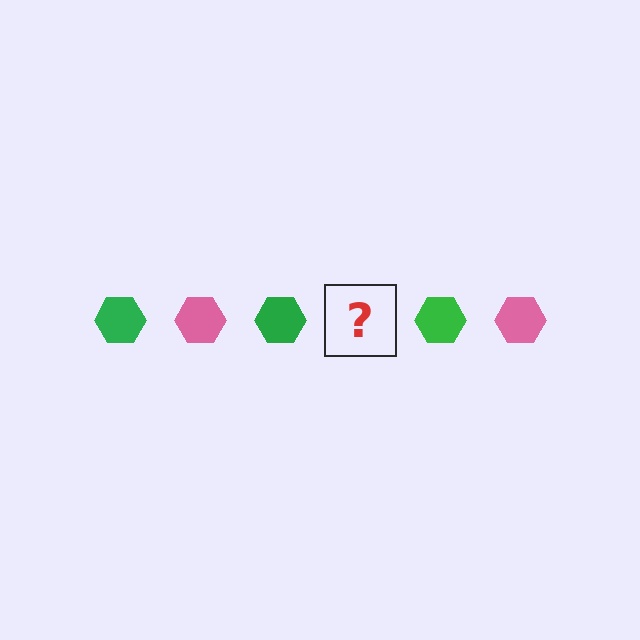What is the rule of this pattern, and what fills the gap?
The rule is that the pattern cycles through green, pink hexagons. The gap should be filled with a pink hexagon.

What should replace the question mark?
The question mark should be replaced with a pink hexagon.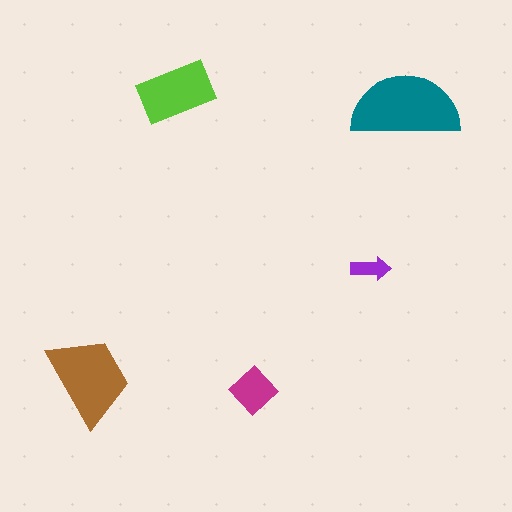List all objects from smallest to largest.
The purple arrow, the magenta diamond, the lime rectangle, the brown trapezoid, the teal semicircle.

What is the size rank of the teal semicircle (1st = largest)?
1st.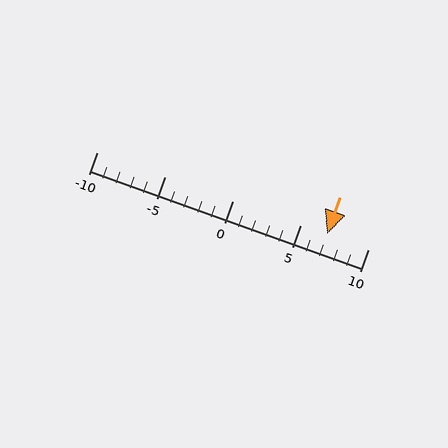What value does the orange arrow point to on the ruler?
The orange arrow points to approximately 7.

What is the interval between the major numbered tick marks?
The major tick marks are spaced 5 units apart.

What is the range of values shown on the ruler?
The ruler shows values from -10 to 10.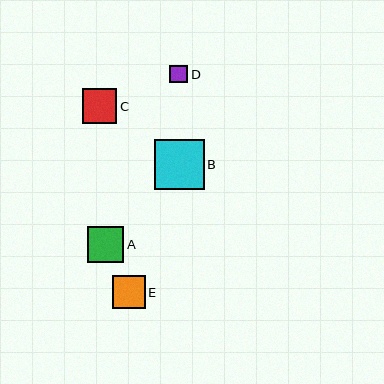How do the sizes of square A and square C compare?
Square A and square C are approximately the same size.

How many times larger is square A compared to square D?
Square A is approximately 2.0 times the size of square D.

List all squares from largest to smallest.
From largest to smallest: B, A, C, E, D.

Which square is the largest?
Square B is the largest with a size of approximately 50 pixels.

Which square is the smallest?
Square D is the smallest with a size of approximately 18 pixels.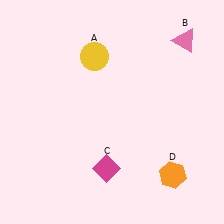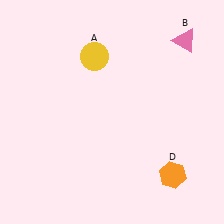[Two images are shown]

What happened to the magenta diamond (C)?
The magenta diamond (C) was removed in Image 2. It was in the bottom-left area of Image 1.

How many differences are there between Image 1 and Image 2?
There is 1 difference between the two images.